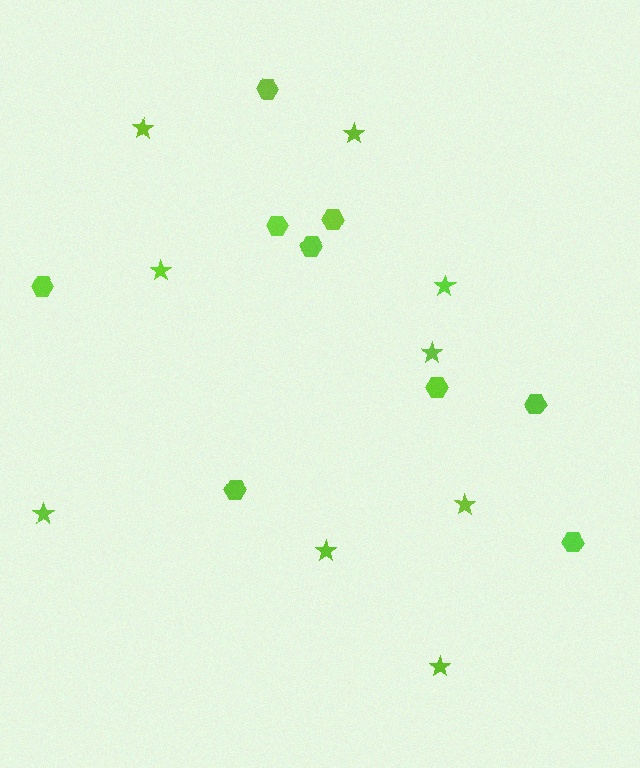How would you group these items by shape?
There are 2 groups: one group of stars (9) and one group of hexagons (9).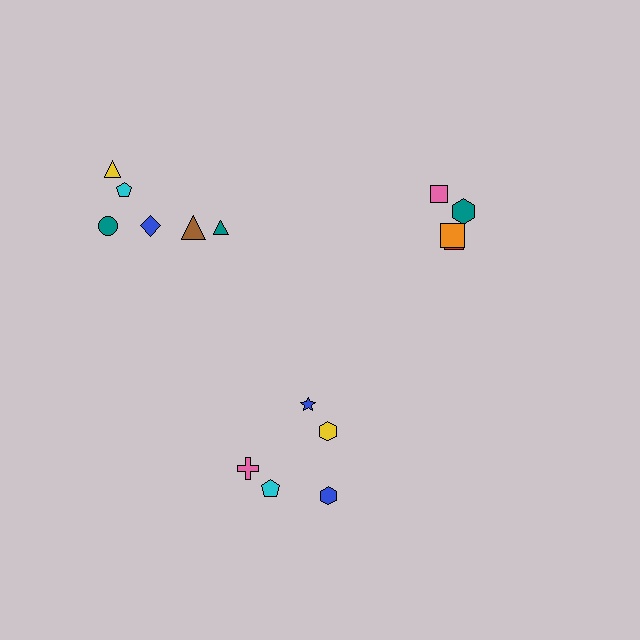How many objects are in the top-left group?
There are 6 objects.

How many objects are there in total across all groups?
There are 15 objects.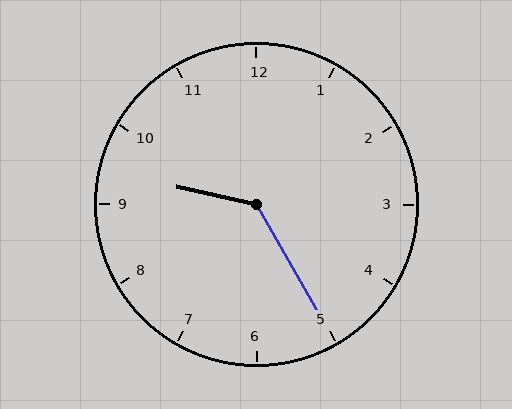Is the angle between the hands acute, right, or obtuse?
It is obtuse.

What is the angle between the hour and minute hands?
Approximately 132 degrees.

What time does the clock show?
9:25.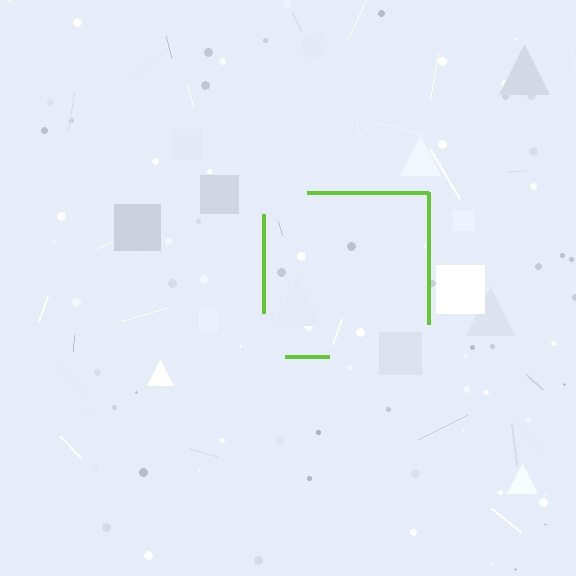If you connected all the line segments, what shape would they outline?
They would outline a square.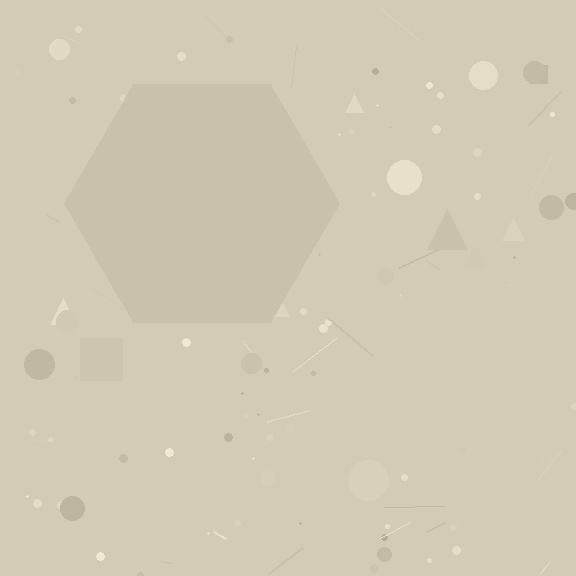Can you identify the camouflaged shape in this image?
The camouflaged shape is a hexagon.